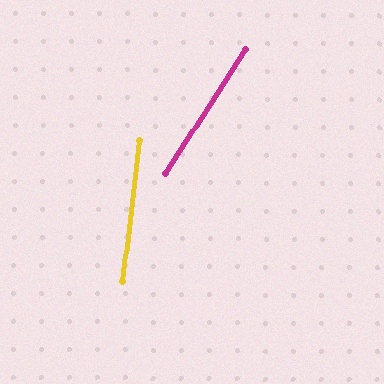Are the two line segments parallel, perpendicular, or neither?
Neither parallel nor perpendicular — they differ by about 26°.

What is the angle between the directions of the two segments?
Approximately 26 degrees.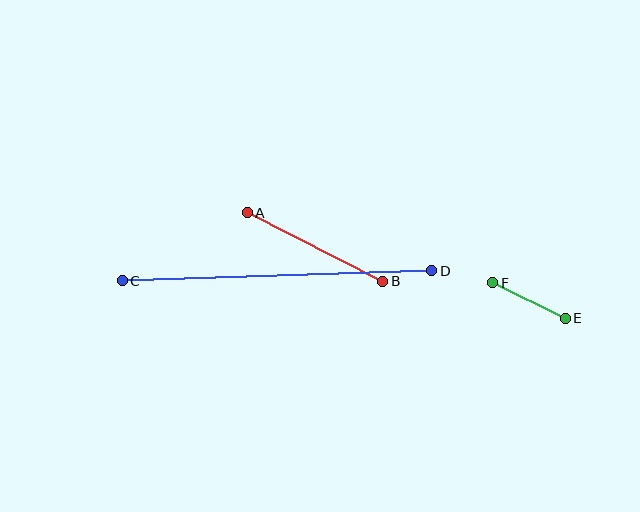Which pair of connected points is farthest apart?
Points C and D are farthest apart.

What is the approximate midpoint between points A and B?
The midpoint is at approximately (315, 247) pixels.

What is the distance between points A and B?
The distance is approximately 152 pixels.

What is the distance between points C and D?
The distance is approximately 310 pixels.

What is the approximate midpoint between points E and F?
The midpoint is at approximately (529, 300) pixels.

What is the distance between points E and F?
The distance is approximately 81 pixels.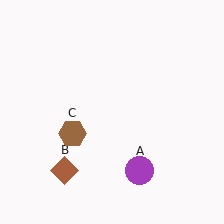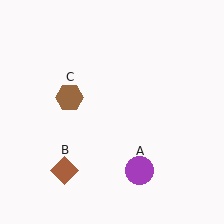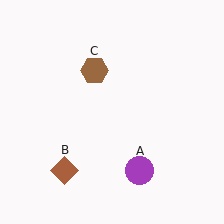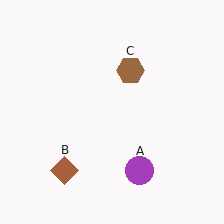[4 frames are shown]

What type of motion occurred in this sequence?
The brown hexagon (object C) rotated clockwise around the center of the scene.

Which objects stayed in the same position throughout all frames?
Purple circle (object A) and brown diamond (object B) remained stationary.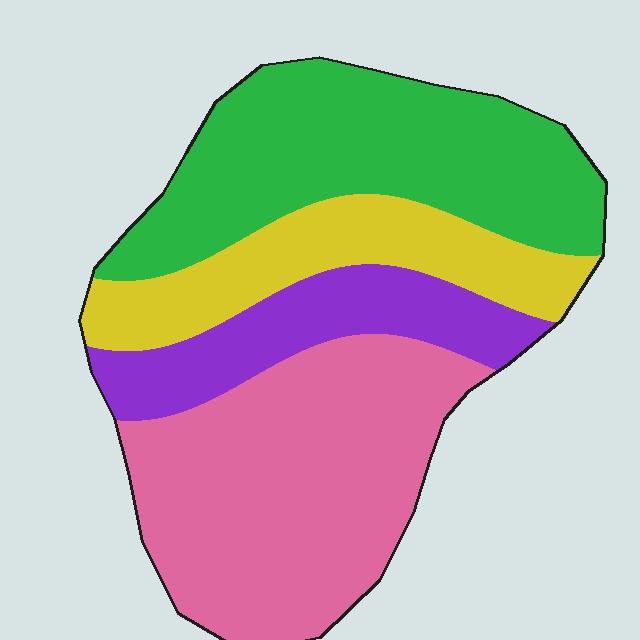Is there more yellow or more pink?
Pink.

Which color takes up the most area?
Pink, at roughly 35%.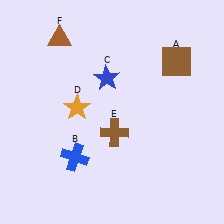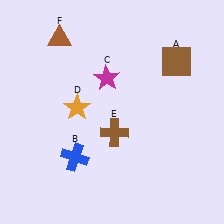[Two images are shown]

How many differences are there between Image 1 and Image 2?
There is 1 difference between the two images.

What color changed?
The star (C) changed from blue in Image 1 to magenta in Image 2.